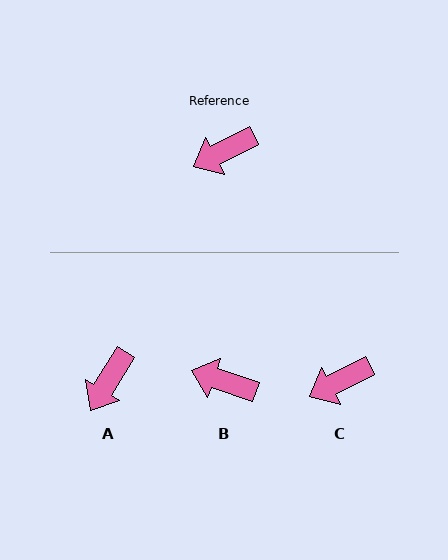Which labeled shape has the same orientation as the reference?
C.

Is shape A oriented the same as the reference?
No, it is off by about 31 degrees.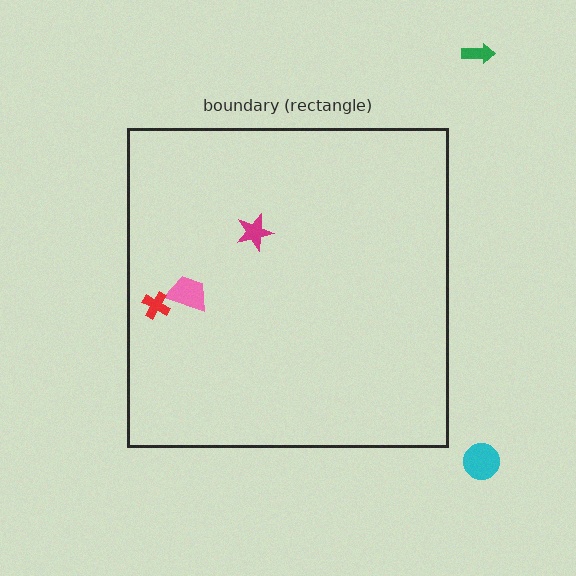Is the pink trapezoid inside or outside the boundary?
Inside.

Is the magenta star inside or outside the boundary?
Inside.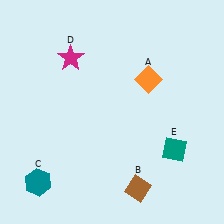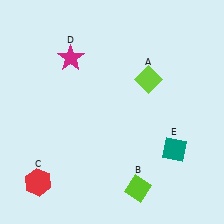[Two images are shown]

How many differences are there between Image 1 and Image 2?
There are 3 differences between the two images.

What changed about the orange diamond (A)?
In Image 1, A is orange. In Image 2, it changed to lime.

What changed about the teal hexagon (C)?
In Image 1, C is teal. In Image 2, it changed to red.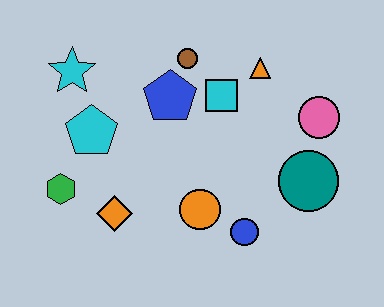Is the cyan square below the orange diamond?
No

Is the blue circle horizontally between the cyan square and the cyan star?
No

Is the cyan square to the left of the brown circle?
No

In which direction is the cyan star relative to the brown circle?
The cyan star is to the left of the brown circle.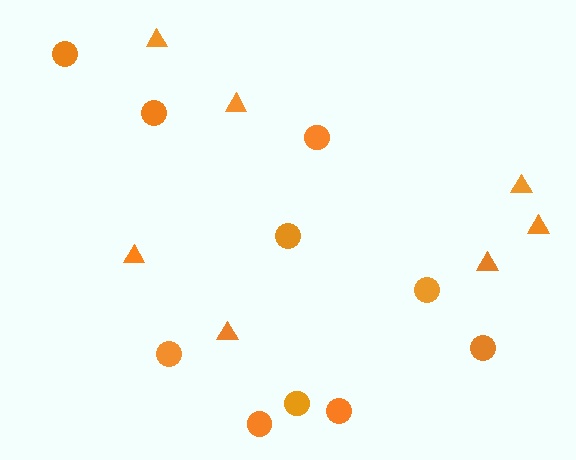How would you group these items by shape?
There are 2 groups: one group of triangles (7) and one group of circles (10).